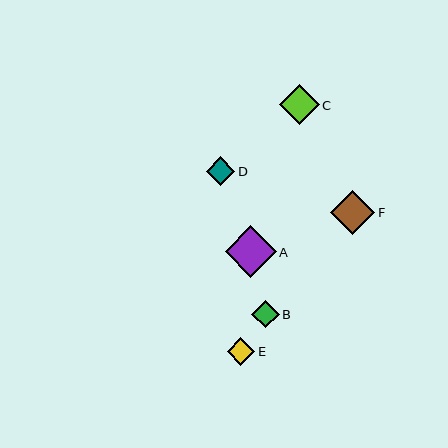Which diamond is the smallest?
Diamond B is the smallest with a size of approximately 27 pixels.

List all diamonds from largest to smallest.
From largest to smallest: A, F, C, D, E, B.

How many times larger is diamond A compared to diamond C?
Diamond A is approximately 1.3 times the size of diamond C.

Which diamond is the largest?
Diamond A is the largest with a size of approximately 51 pixels.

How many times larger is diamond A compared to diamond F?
Diamond A is approximately 1.2 times the size of diamond F.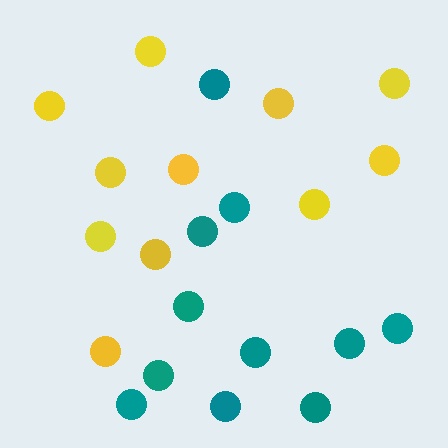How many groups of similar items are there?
There are 2 groups: one group of yellow circles (11) and one group of teal circles (11).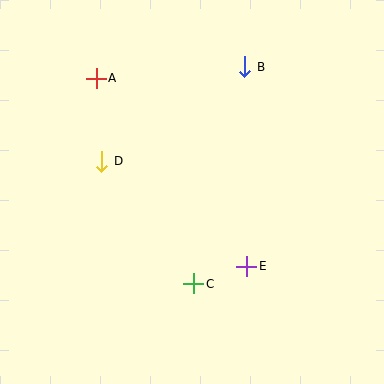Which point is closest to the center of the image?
Point C at (194, 284) is closest to the center.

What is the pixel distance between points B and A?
The distance between B and A is 149 pixels.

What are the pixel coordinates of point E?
Point E is at (247, 266).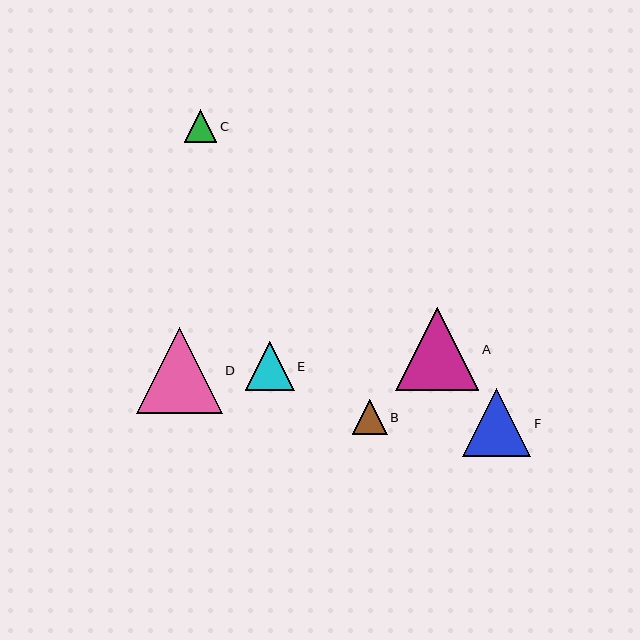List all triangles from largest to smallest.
From largest to smallest: D, A, F, E, B, C.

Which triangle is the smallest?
Triangle C is the smallest with a size of approximately 33 pixels.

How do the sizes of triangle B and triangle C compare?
Triangle B and triangle C are approximately the same size.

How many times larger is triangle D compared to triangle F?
Triangle D is approximately 1.2 times the size of triangle F.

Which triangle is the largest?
Triangle D is the largest with a size of approximately 86 pixels.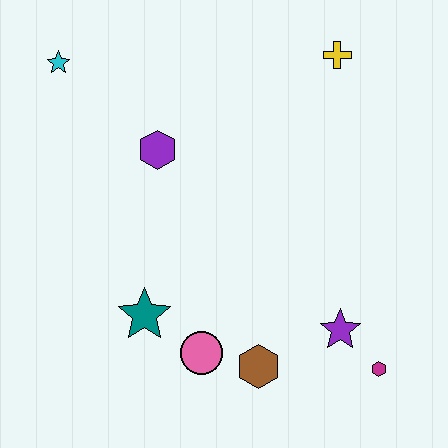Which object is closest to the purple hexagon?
The cyan star is closest to the purple hexagon.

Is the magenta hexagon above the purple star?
No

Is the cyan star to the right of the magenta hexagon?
No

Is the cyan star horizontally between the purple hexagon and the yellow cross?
No